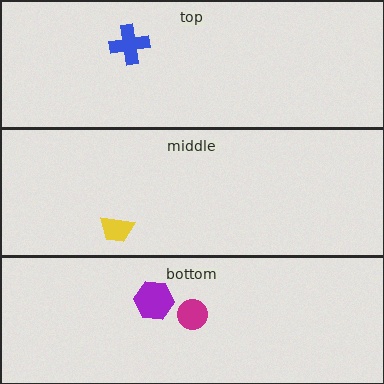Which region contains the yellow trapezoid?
The middle region.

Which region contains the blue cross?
The top region.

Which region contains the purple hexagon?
The bottom region.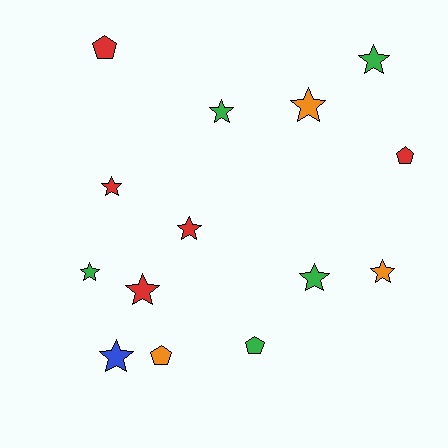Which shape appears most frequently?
Star, with 10 objects.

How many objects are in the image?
There are 14 objects.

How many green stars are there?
There are 4 green stars.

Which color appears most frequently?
Red, with 5 objects.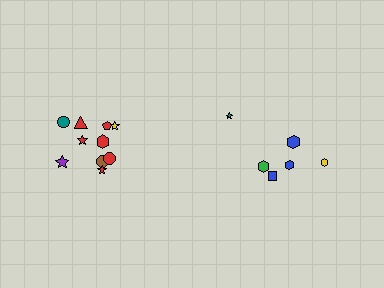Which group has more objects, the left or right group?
The left group.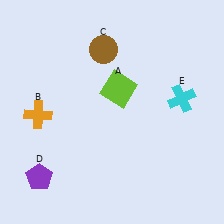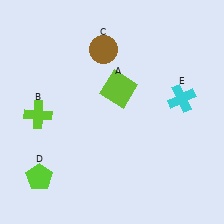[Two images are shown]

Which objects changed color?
B changed from orange to lime. D changed from purple to lime.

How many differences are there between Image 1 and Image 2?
There are 2 differences between the two images.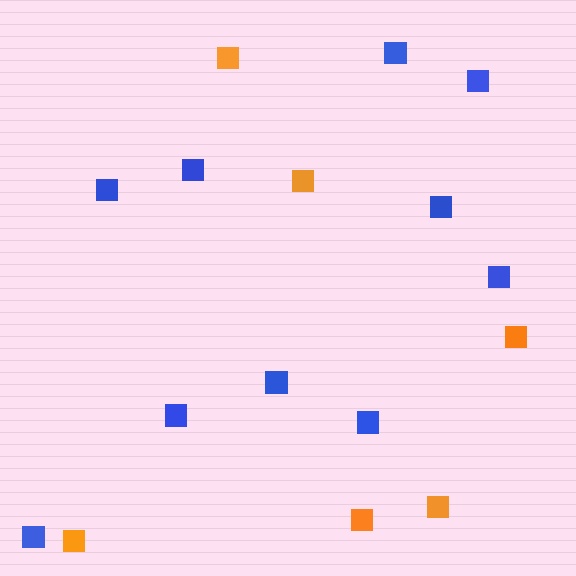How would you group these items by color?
There are 2 groups: one group of blue squares (10) and one group of orange squares (6).